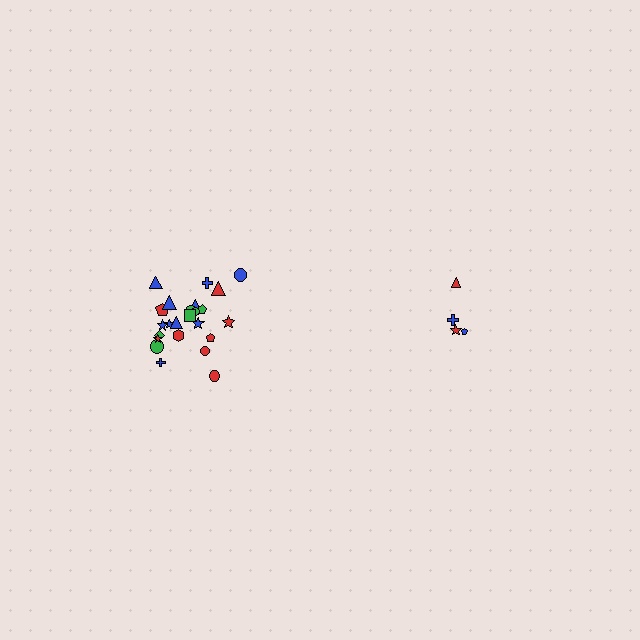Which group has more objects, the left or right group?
The left group.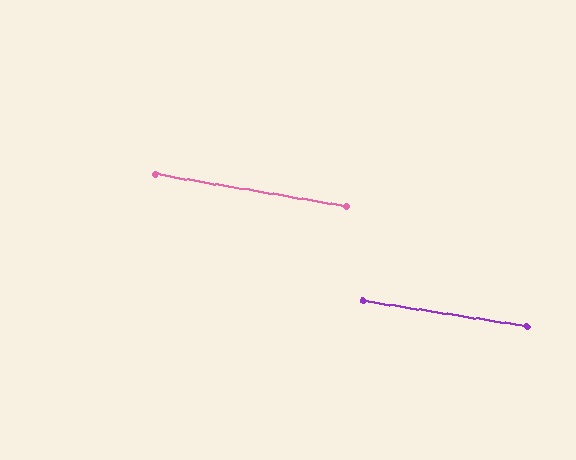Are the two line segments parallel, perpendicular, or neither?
Parallel — their directions differ by only 1.2°.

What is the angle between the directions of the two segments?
Approximately 1 degree.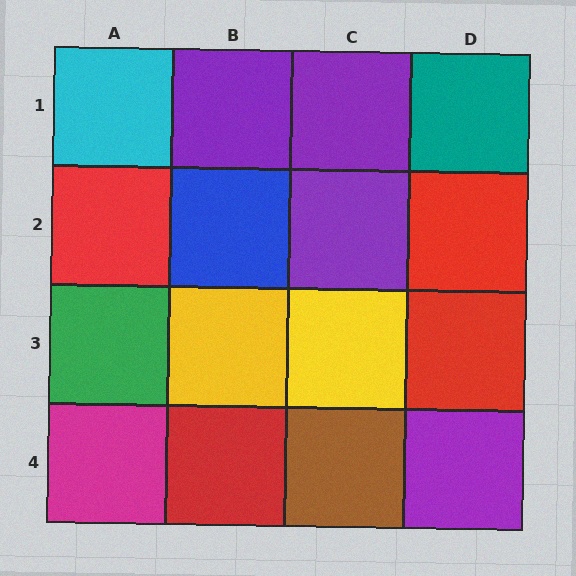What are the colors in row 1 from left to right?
Cyan, purple, purple, teal.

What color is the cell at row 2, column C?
Purple.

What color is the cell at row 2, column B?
Blue.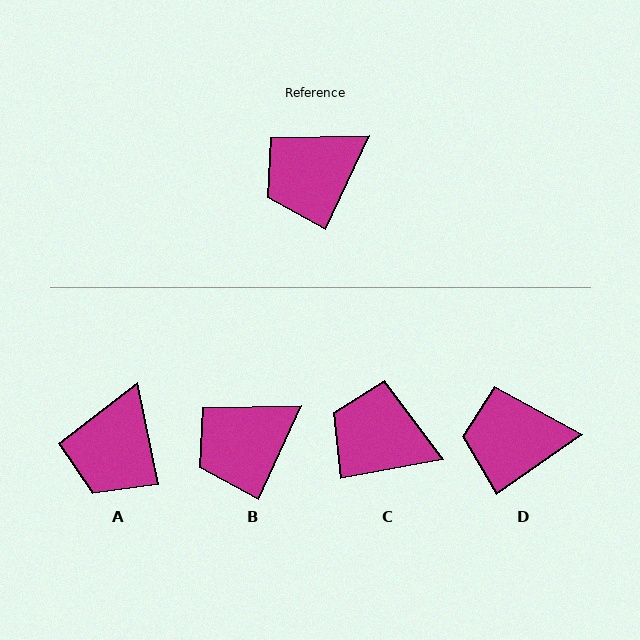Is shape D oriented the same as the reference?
No, it is off by about 30 degrees.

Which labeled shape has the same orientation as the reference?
B.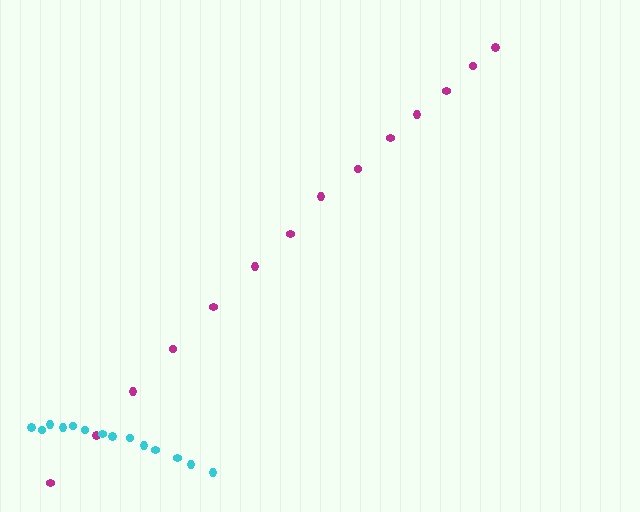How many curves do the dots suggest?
There are 2 distinct paths.